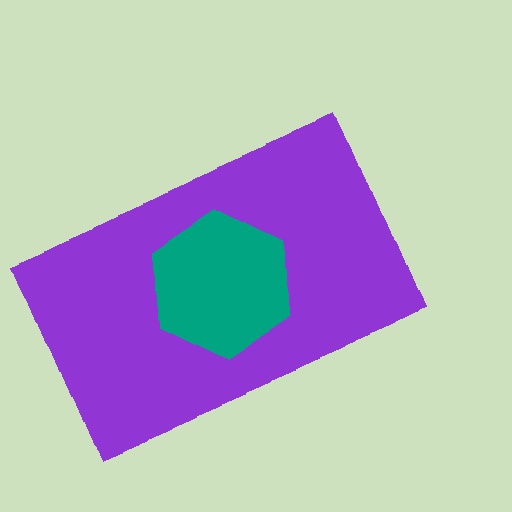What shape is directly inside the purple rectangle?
The teal hexagon.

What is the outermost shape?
The purple rectangle.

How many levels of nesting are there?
2.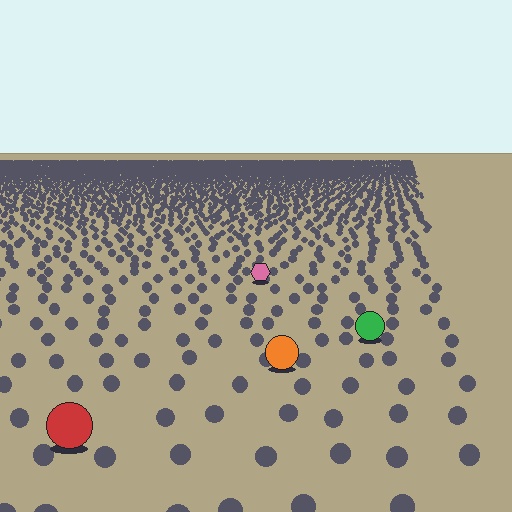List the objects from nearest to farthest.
From nearest to farthest: the red circle, the orange circle, the green circle, the pink hexagon.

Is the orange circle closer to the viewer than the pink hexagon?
Yes. The orange circle is closer — you can tell from the texture gradient: the ground texture is coarser near it.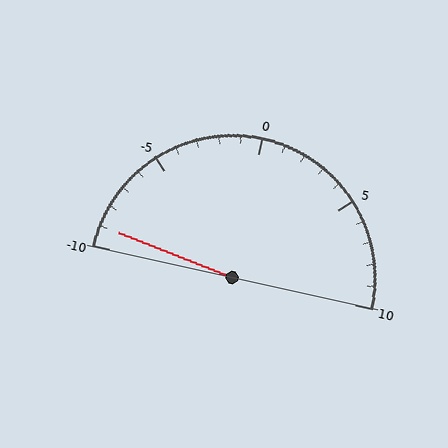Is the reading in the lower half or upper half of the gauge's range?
The reading is in the lower half of the range (-10 to 10).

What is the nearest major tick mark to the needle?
The nearest major tick mark is -10.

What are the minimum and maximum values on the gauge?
The gauge ranges from -10 to 10.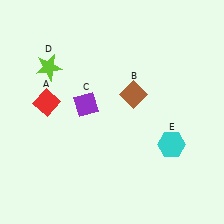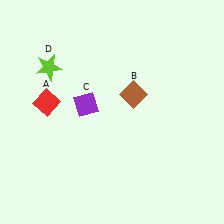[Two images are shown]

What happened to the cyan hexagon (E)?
The cyan hexagon (E) was removed in Image 2. It was in the bottom-right area of Image 1.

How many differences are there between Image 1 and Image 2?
There is 1 difference between the two images.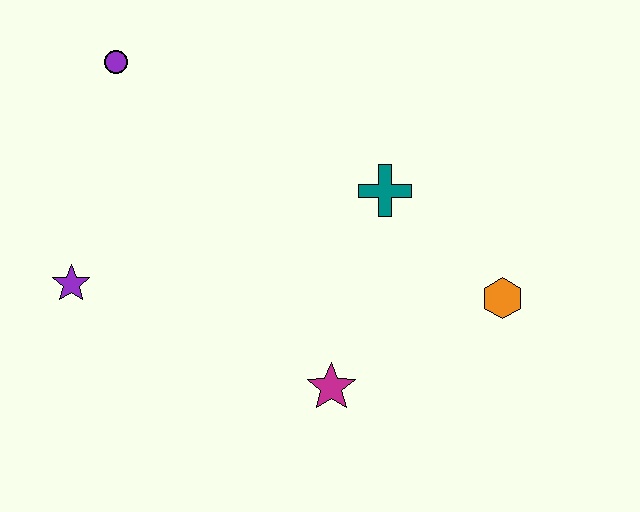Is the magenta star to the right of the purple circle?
Yes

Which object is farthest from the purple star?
The orange hexagon is farthest from the purple star.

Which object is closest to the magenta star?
The orange hexagon is closest to the magenta star.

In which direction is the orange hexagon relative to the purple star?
The orange hexagon is to the right of the purple star.